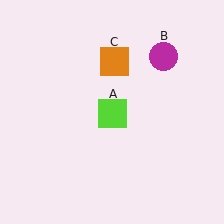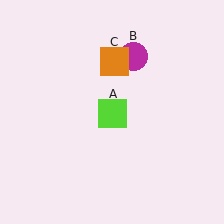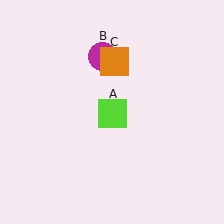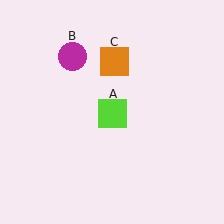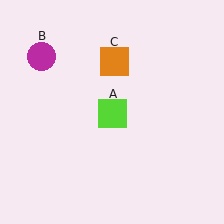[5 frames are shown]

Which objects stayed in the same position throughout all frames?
Lime square (object A) and orange square (object C) remained stationary.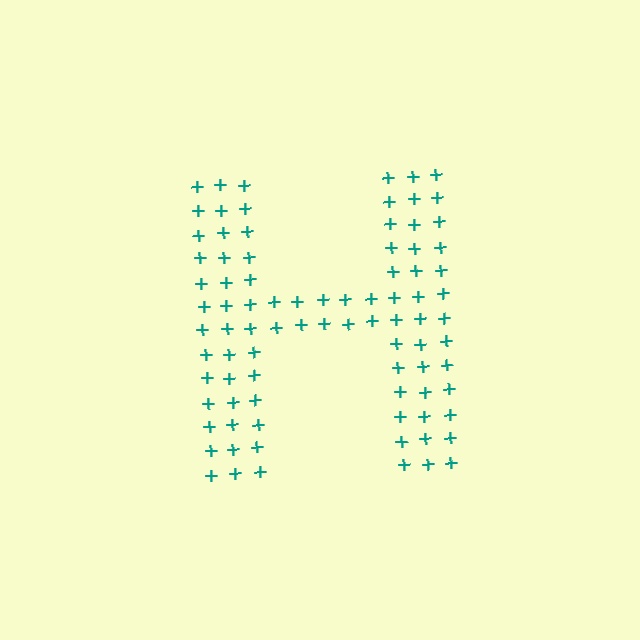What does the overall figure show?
The overall figure shows the letter H.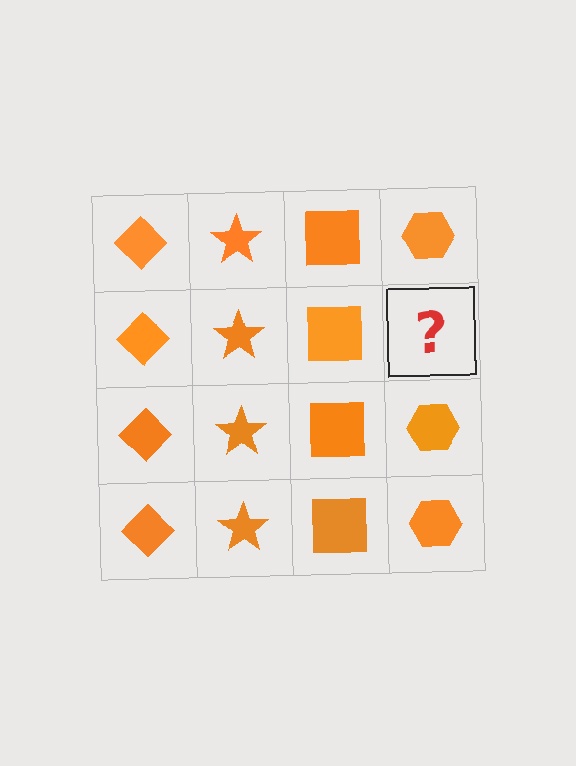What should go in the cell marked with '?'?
The missing cell should contain an orange hexagon.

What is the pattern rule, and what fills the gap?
The rule is that each column has a consistent shape. The gap should be filled with an orange hexagon.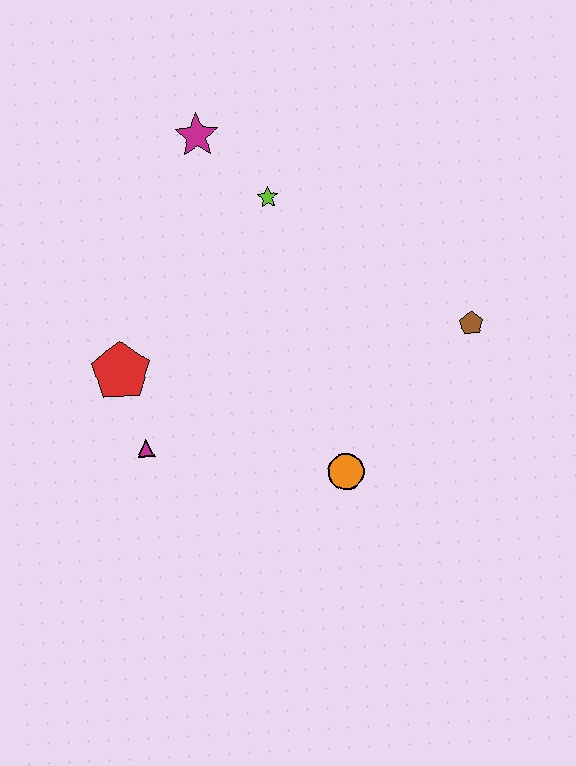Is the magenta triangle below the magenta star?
Yes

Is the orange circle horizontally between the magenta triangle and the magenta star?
No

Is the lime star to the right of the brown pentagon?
No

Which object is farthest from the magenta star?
The orange circle is farthest from the magenta star.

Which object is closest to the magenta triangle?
The red pentagon is closest to the magenta triangle.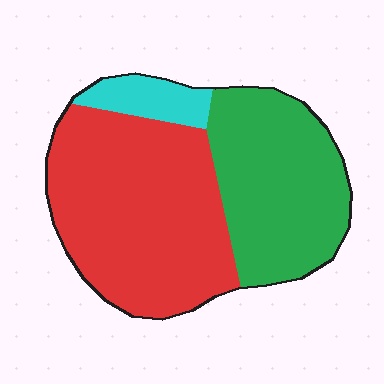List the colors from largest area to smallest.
From largest to smallest: red, green, cyan.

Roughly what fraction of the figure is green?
Green covers roughly 40% of the figure.